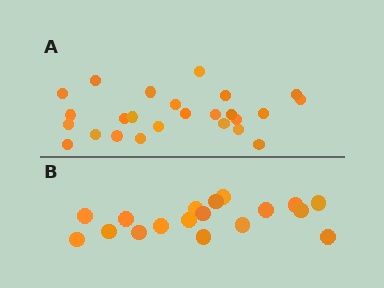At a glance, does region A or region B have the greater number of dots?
Region A (the top region) has more dots.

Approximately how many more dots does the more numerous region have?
Region A has roughly 8 or so more dots than region B.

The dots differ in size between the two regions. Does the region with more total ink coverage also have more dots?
No. Region B has more total ink coverage because its dots are larger, but region A actually contains more individual dots. Total area can be misleading — the number of items is what matters here.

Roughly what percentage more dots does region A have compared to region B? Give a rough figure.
About 40% more.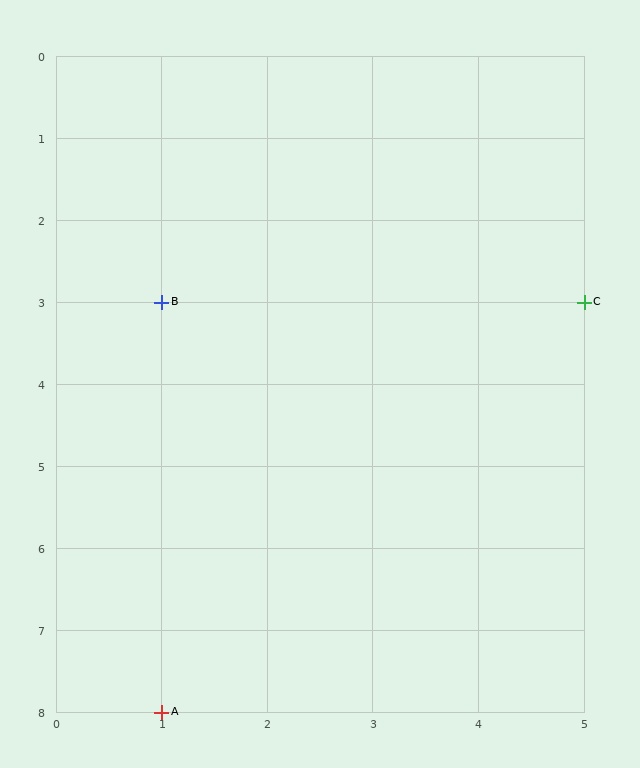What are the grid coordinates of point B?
Point B is at grid coordinates (1, 3).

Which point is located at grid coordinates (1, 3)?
Point B is at (1, 3).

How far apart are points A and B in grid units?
Points A and B are 5 rows apart.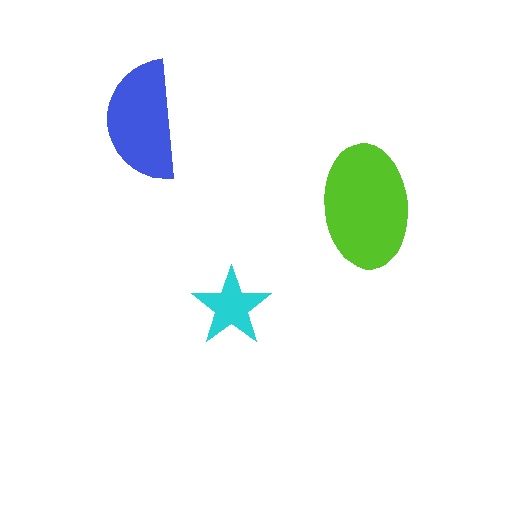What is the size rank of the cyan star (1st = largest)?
3rd.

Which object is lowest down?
The cyan star is bottommost.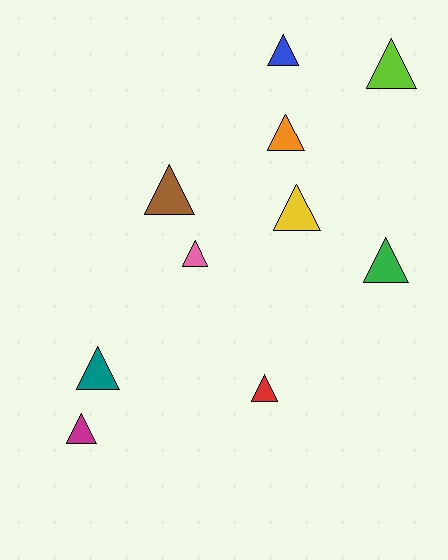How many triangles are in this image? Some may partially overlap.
There are 10 triangles.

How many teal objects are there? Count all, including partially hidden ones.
There is 1 teal object.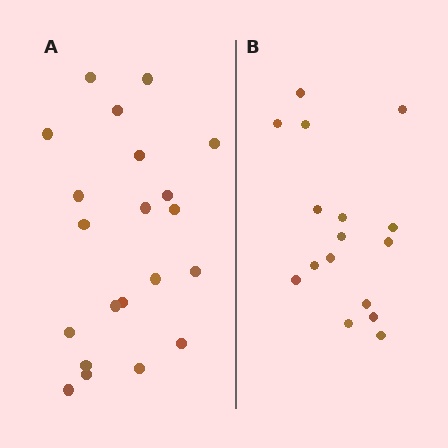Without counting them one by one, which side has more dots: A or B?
Region A (the left region) has more dots.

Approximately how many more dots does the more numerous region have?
Region A has about 5 more dots than region B.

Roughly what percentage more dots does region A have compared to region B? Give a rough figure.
About 30% more.